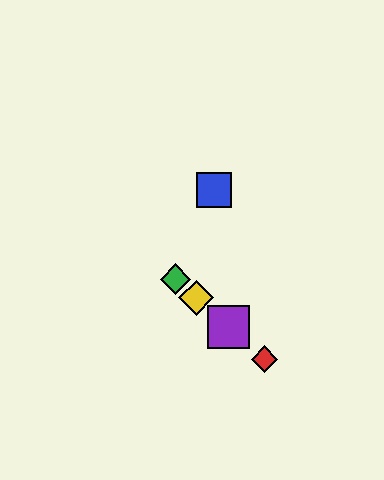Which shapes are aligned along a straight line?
The red diamond, the green diamond, the yellow diamond, the purple square are aligned along a straight line.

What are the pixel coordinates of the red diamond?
The red diamond is at (265, 359).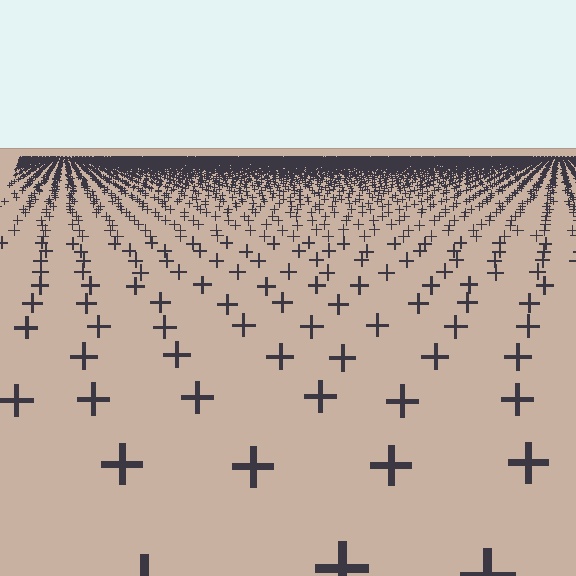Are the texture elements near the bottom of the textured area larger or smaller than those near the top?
Larger. Near the bottom, elements are closer to the viewer and appear at a bigger on-screen size.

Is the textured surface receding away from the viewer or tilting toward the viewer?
The surface is receding away from the viewer. Texture elements get smaller and denser toward the top.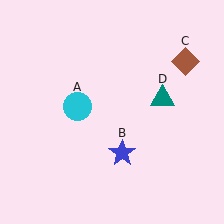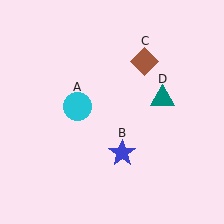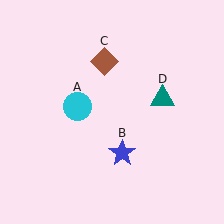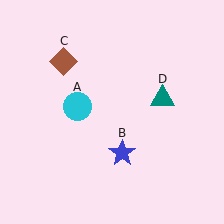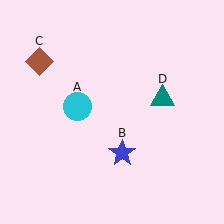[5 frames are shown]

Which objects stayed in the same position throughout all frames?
Cyan circle (object A) and blue star (object B) and teal triangle (object D) remained stationary.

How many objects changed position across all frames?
1 object changed position: brown diamond (object C).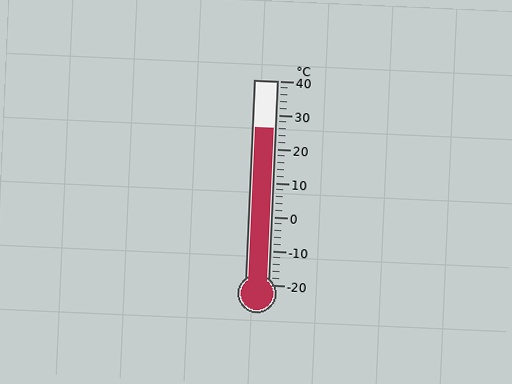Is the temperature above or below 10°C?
The temperature is above 10°C.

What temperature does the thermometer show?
The thermometer shows approximately 26°C.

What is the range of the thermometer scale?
The thermometer scale ranges from -20°C to 40°C.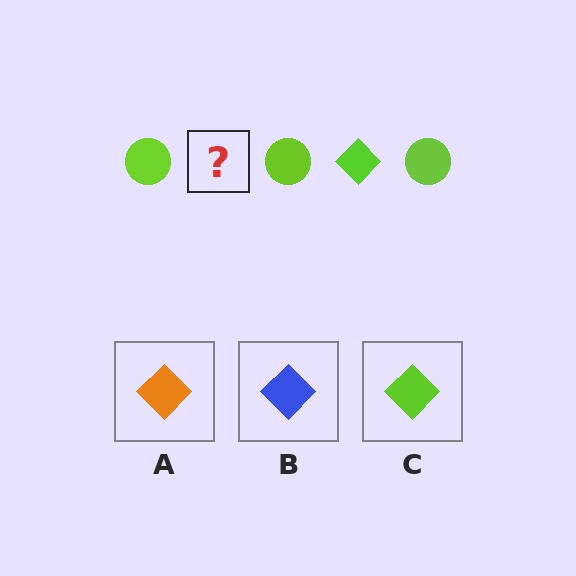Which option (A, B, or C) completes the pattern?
C.